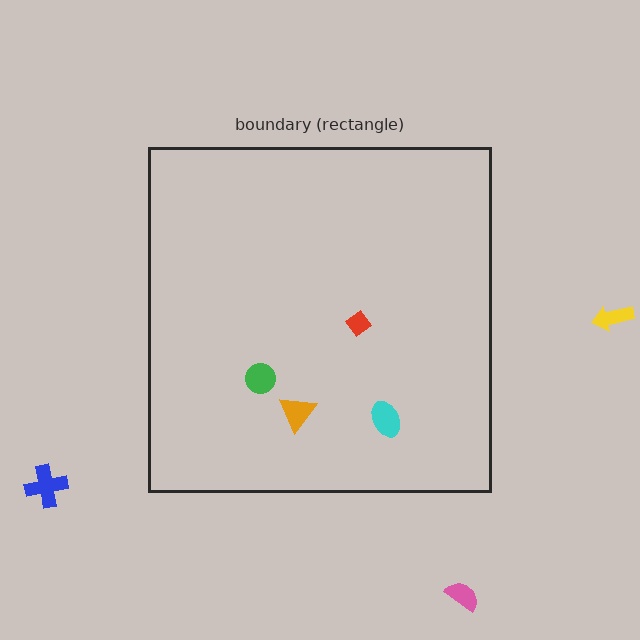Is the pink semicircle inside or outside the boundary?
Outside.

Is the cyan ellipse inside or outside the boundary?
Inside.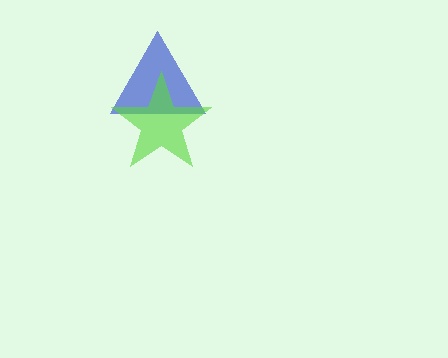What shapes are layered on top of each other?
The layered shapes are: a blue triangle, a lime star.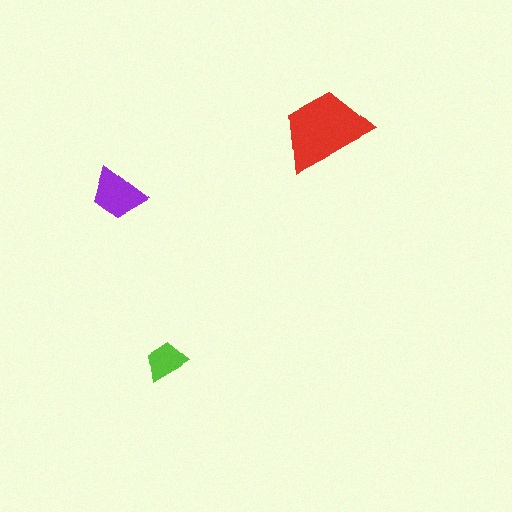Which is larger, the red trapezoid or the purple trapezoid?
The red one.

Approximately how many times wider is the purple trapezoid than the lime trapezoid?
About 1.5 times wider.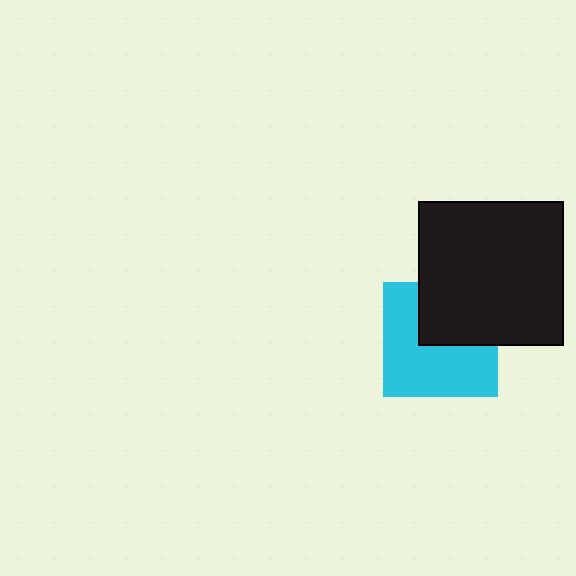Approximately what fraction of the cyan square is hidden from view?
Roughly 39% of the cyan square is hidden behind the black square.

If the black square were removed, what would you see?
You would see the complete cyan square.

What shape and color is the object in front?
The object in front is a black square.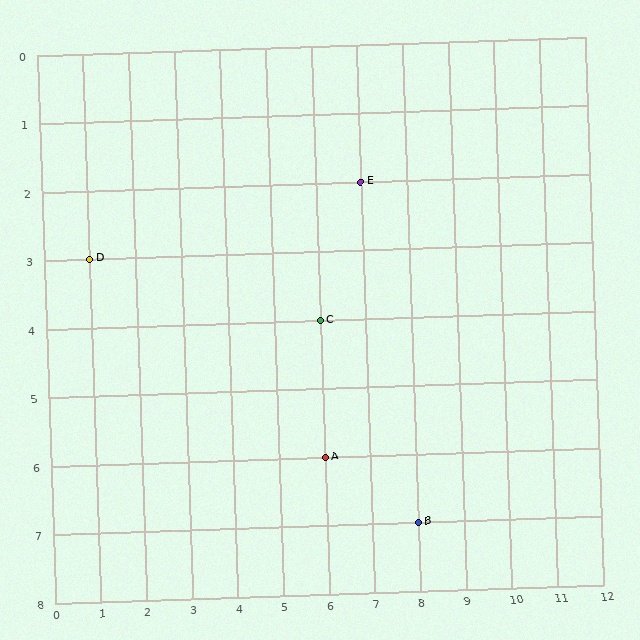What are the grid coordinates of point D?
Point D is at grid coordinates (1, 3).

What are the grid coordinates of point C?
Point C is at grid coordinates (6, 4).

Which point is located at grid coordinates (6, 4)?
Point C is at (6, 4).